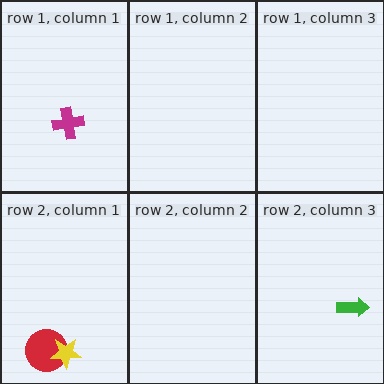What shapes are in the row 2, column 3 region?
The green arrow.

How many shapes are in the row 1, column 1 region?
1.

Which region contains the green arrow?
The row 2, column 3 region.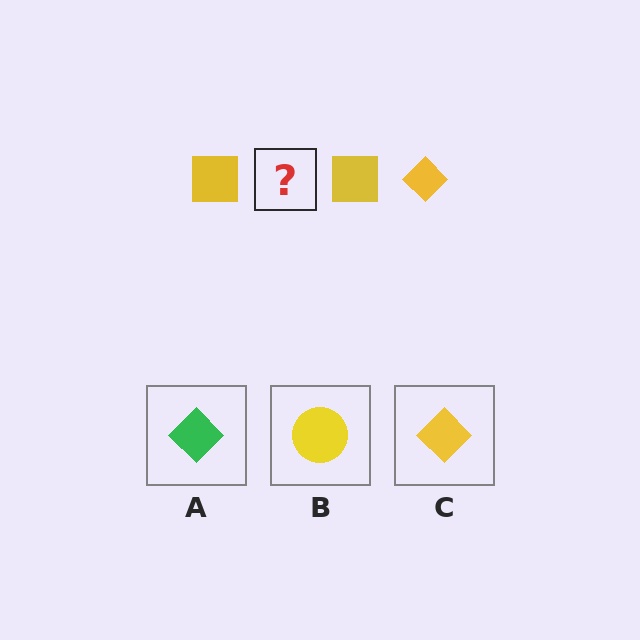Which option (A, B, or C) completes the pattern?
C.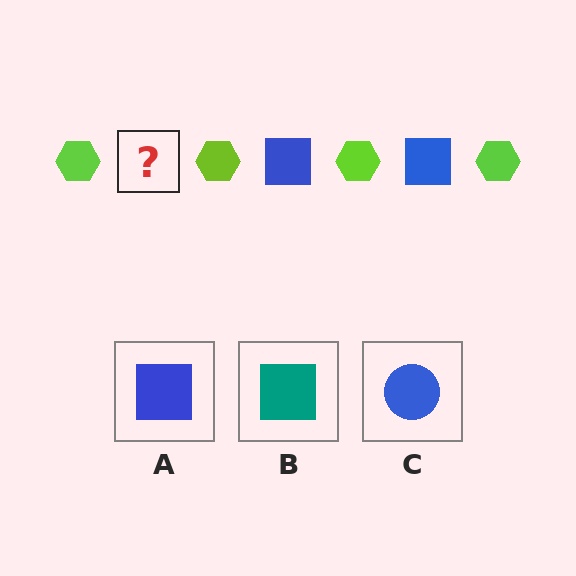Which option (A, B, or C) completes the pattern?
A.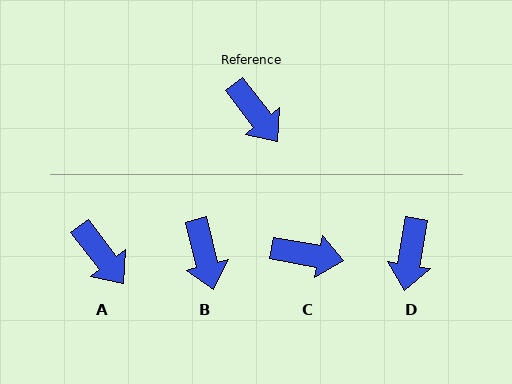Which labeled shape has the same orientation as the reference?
A.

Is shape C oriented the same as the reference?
No, it is off by about 42 degrees.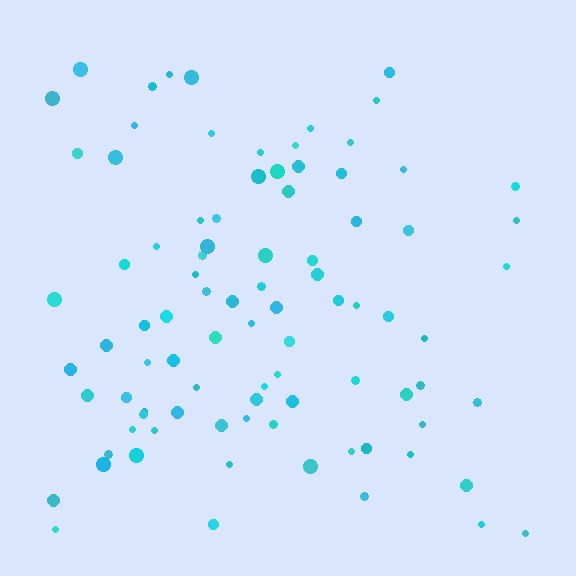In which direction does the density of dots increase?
From top to bottom, with the bottom side densest.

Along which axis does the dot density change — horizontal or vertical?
Vertical.